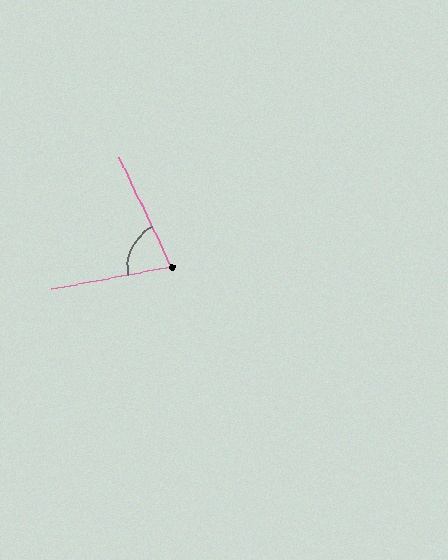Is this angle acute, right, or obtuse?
It is acute.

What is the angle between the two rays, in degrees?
Approximately 75 degrees.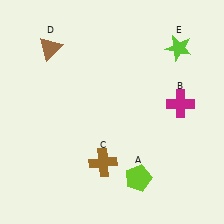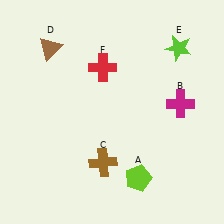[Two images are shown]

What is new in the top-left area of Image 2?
A red cross (F) was added in the top-left area of Image 2.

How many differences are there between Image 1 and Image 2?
There is 1 difference between the two images.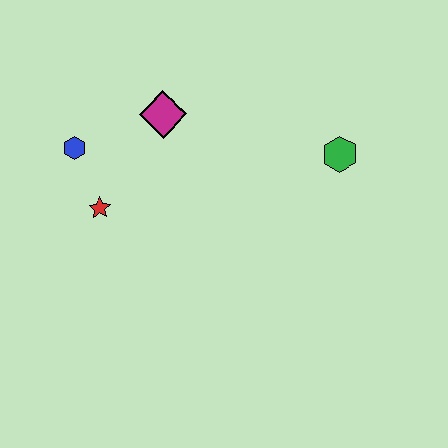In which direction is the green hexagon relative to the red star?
The green hexagon is to the right of the red star.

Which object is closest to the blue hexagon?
The red star is closest to the blue hexagon.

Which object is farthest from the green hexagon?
The blue hexagon is farthest from the green hexagon.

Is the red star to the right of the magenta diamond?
No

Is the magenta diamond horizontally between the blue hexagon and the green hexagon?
Yes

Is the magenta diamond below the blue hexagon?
No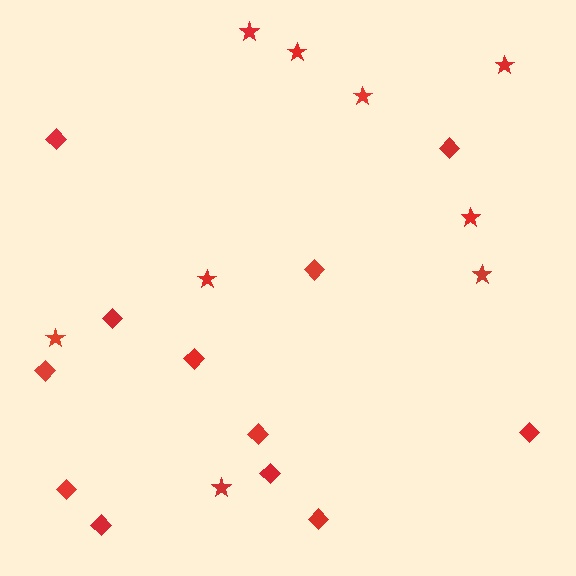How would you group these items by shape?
There are 2 groups: one group of diamonds (12) and one group of stars (9).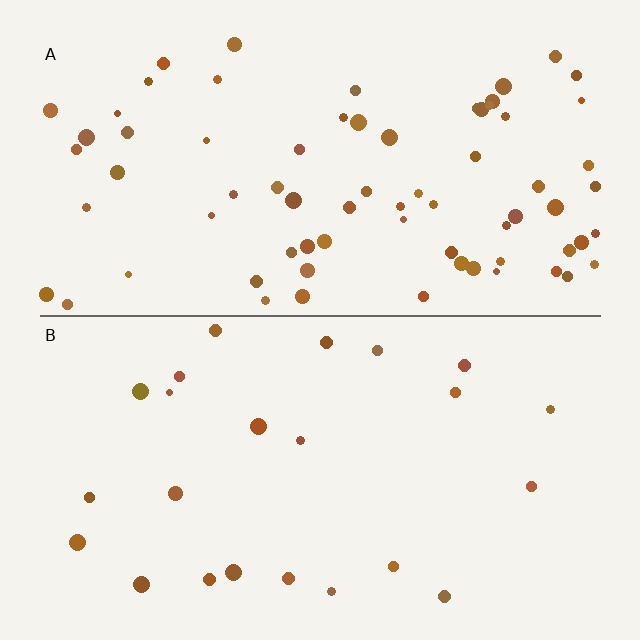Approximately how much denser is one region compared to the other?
Approximately 3.0× — region A over region B.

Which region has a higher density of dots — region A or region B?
A (the top).